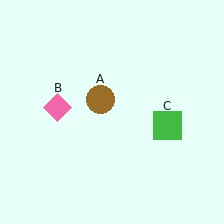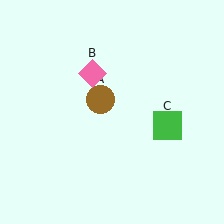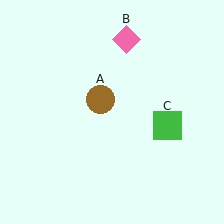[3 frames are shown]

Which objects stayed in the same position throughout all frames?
Brown circle (object A) and green square (object C) remained stationary.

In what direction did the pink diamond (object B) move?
The pink diamond (object B) moved up and to the right.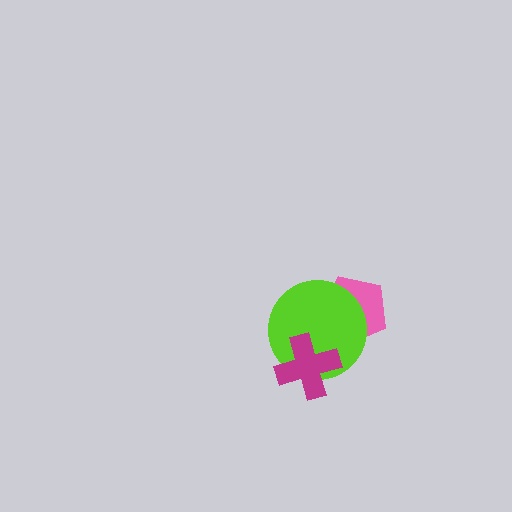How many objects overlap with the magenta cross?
1 object overlaps with the magenta cross.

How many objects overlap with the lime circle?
2 objects overlap with the lime circle.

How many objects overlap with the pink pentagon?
1 object overlaps with the pink pentagon.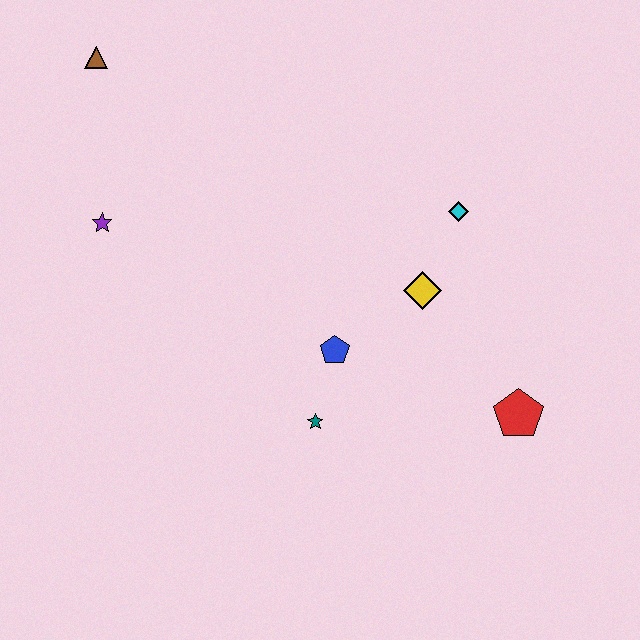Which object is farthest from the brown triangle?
The red pentagon is farthest from the brown triangle.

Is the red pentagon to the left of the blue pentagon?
No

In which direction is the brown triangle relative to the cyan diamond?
The brown triangle is to the left of the cyan diamond.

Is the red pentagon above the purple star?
No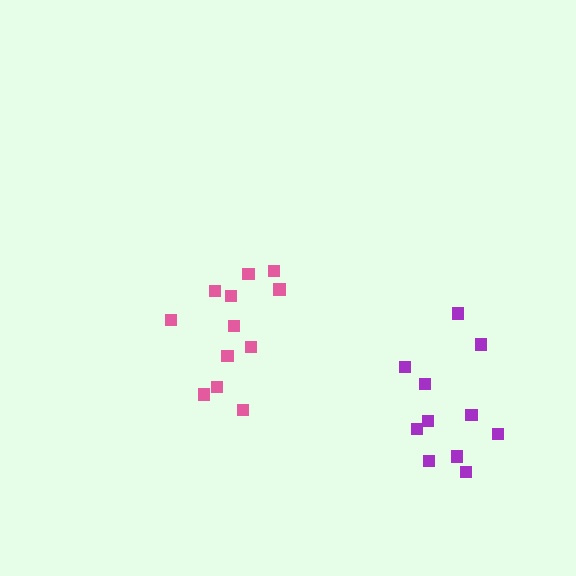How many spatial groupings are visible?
There are 2 spatial groupings.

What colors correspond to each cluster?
The clusters are colored: purple, pink.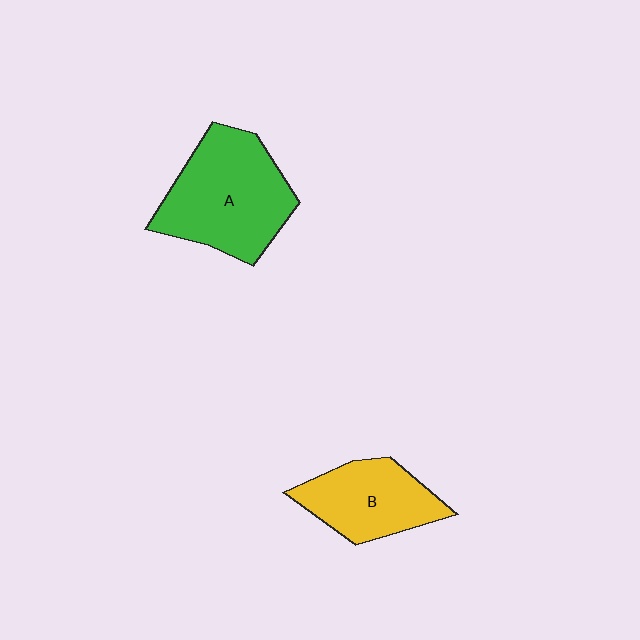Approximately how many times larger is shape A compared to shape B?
Approximately 1.5 times.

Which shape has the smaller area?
Shape B (yellow).